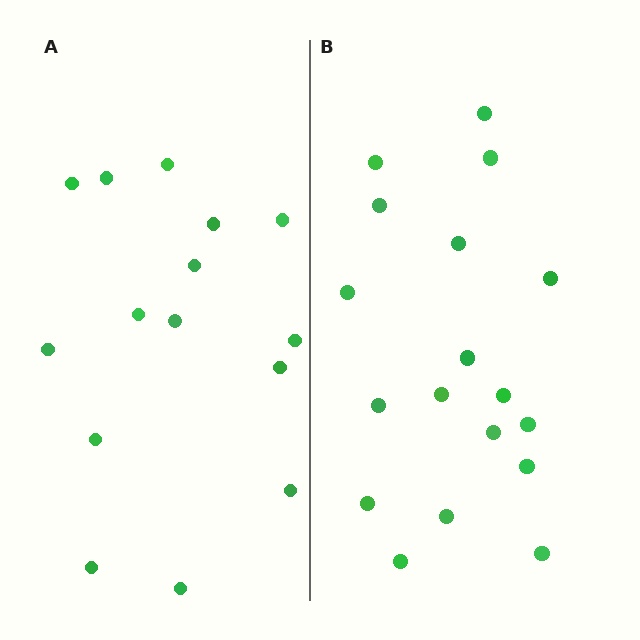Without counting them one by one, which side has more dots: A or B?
Region B (the right region) has more dots.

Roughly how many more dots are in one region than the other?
Region B has just a few more — roughly 2 or 3 more dots than region A.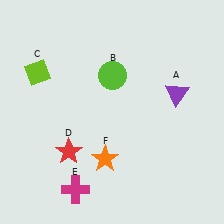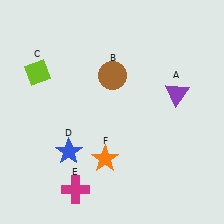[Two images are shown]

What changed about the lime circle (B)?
In Image 1, B is lime. In Image 2, it changed to brown.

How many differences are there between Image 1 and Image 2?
There are 2 differences between the two images.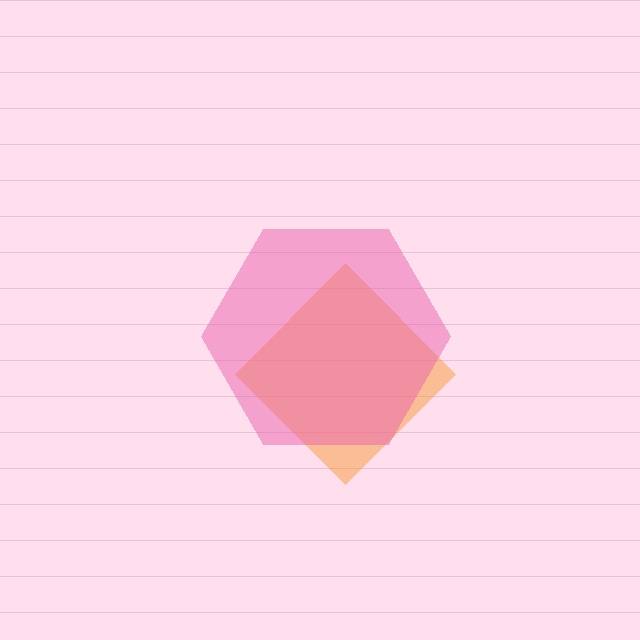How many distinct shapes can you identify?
There are 2 distinct shapes: an orange diamond, a pink hexagon.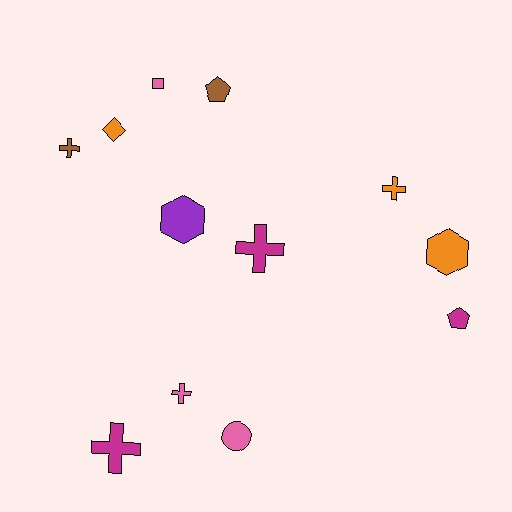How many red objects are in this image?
There are no red objects.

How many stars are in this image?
There are no stars.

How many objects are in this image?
There are 12 objects.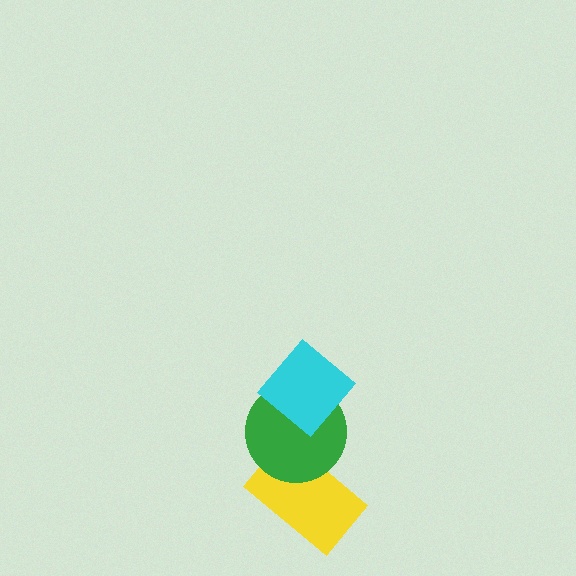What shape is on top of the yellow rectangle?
The green circle is on top of the yellow rectangle.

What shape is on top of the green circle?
The cyan diamond is on top of the green circle.